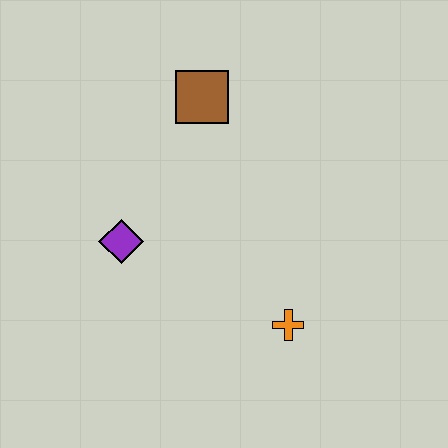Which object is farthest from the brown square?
The orange cross is farthest from the brown square.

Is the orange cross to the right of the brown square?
Yes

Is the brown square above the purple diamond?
Yes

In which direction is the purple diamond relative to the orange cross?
The purple diamond is to the left of the orange cross.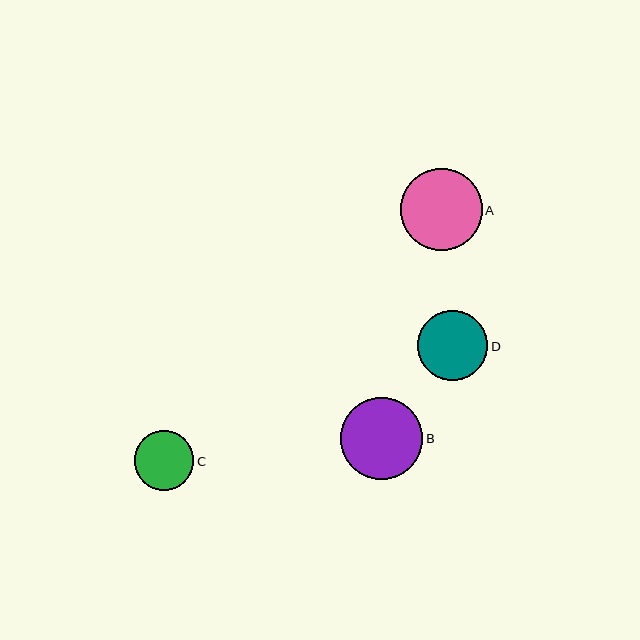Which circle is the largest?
Circle B is the largest with a size of approximately 82 pixels.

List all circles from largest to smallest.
From largest to smallest: B, A, D, C.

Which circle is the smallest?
Circle C is the smallest with a size of approximately 60 pixels.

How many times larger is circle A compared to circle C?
Circle A is approximately 1.4 times the size of circle C.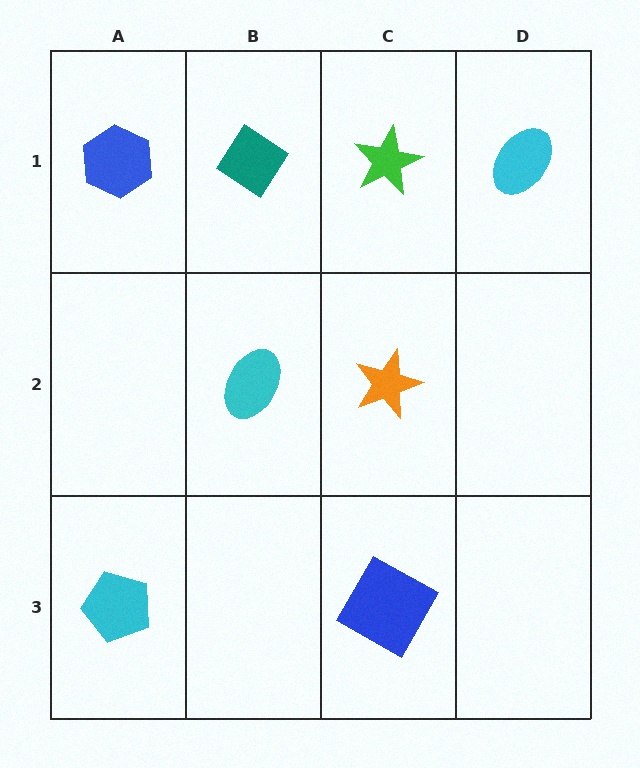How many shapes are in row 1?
4 shapes.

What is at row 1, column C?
A green star.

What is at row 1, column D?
A cyan ellipse.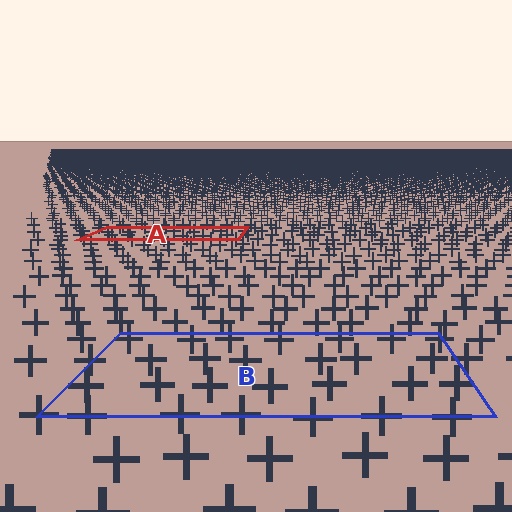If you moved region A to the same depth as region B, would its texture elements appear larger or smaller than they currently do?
They would appear larger. At a closer depth, the same texture elements are projected at a bigger on-screen size.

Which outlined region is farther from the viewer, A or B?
Region A is farther from the viewer — the texture elements inside it appear smaller and more densely packed.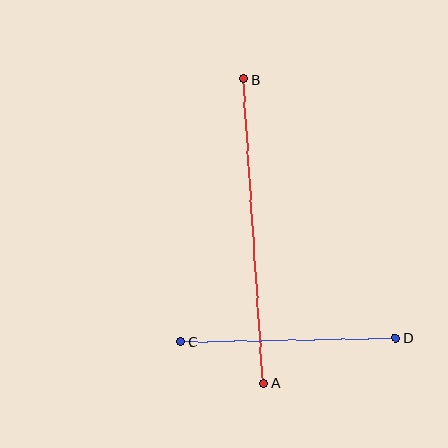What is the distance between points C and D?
The distance is approximately 215 pixels.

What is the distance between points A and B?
The distance is approximately 304 pixels.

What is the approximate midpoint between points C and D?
The midpoint is at approximately (288, 340) pixels.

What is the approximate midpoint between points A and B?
The midpoint is at approximately (254, 231) pixels.